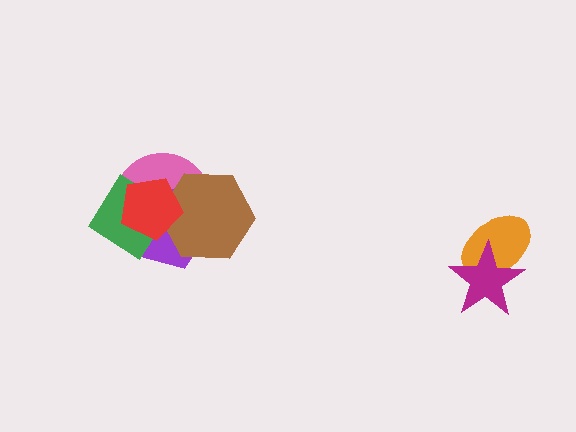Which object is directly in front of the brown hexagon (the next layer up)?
The green diamond is directly in front of the brown hexagon.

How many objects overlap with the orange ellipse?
1 object overlaps with the orange ellipse.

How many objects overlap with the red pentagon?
4 objects overlap with the red pentagon.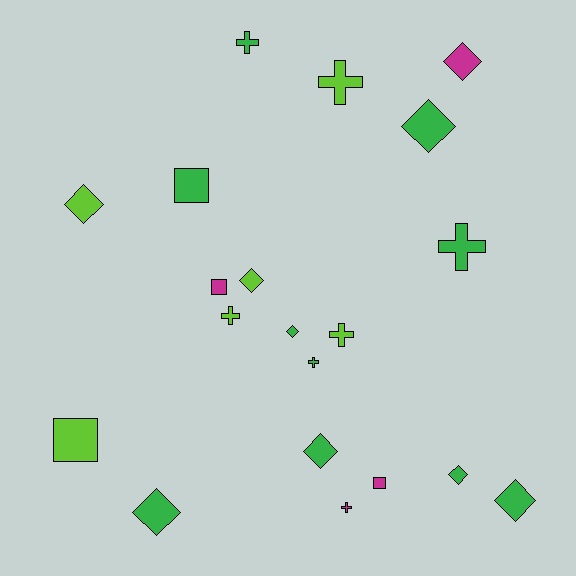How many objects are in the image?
There are 20 objects.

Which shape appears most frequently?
Diamond, with 9 objects.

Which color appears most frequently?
Green, with 10 objects.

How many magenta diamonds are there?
There is 1 magenta diamond.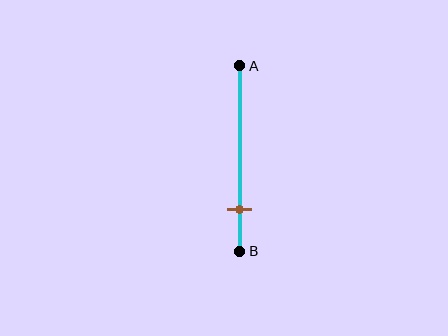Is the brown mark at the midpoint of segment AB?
No, the mark is at about 80% from A, not at the 50% midpoint.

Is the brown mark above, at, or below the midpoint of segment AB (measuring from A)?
The brown mark is below the midpoint of segment AB.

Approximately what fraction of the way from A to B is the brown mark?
The brown mark is approximately 80% of the way from A to B.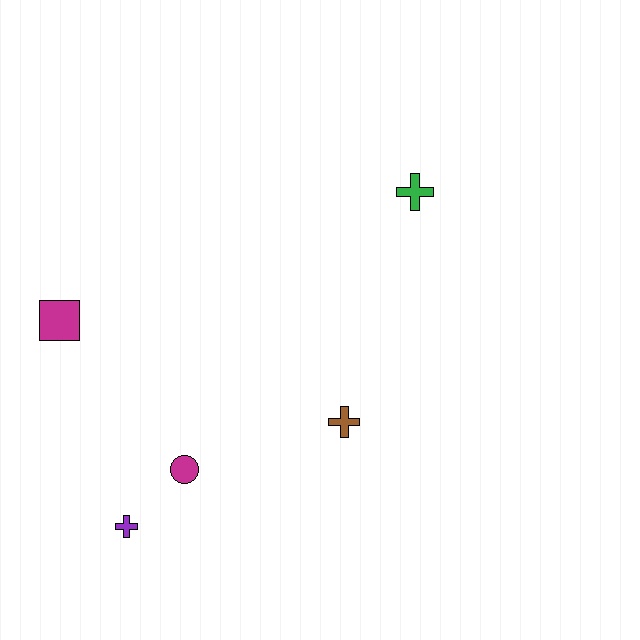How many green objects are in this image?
There is 1 green object.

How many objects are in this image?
There are 5 objects.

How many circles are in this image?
There is 1 circle.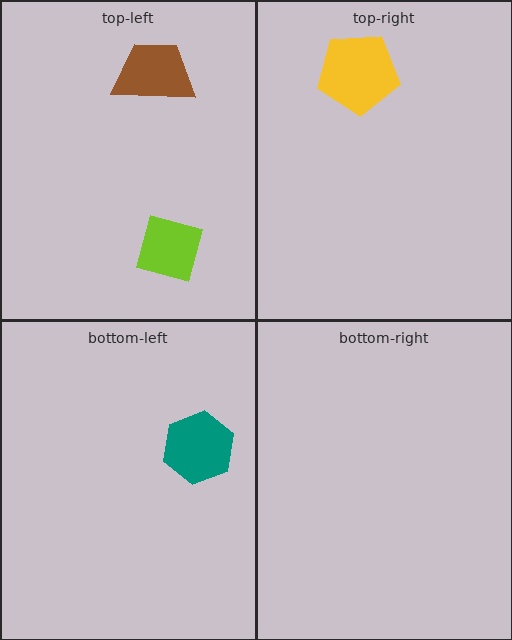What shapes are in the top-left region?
The brown trapezoid, the lime square.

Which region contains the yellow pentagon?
The top-right region.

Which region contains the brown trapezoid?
The top-left region.